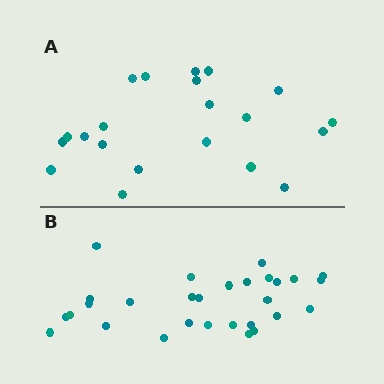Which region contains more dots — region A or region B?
Region B (the bottom region) has more dots.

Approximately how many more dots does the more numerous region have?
Region B has roughly 8 or so more dots than region A.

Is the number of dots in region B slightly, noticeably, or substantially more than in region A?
Region B has noticeably more, but not dramatically so. The ratio is roughly 1.4 to 1.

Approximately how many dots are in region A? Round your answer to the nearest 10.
About 20 dots. (The exact count is 21, which rounds to 20.)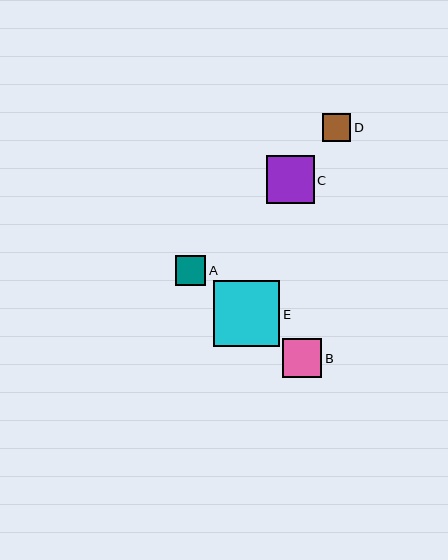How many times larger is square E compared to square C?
Square E is approximately 1.4 times the size of square C.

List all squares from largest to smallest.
From largest to smallest: E, C, B, A, D.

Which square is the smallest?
Square D is the smallest with a size of approximately 28 pixels.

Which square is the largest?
Square E is the largest with a size of approximately 66 pixels.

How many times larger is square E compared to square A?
Square E is approximately 2.2 times the size of square A.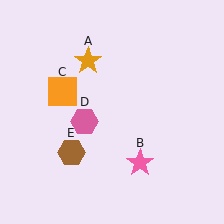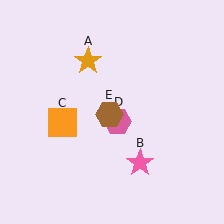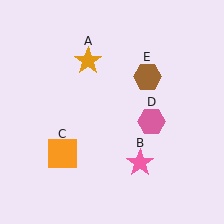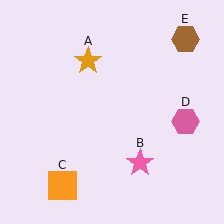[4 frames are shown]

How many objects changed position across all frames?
3 objects changed position: orange square (object C), pink hexagon (object D), brown hexagon (object E).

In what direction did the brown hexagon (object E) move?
The brown hexagon (object E) moved up and to the right.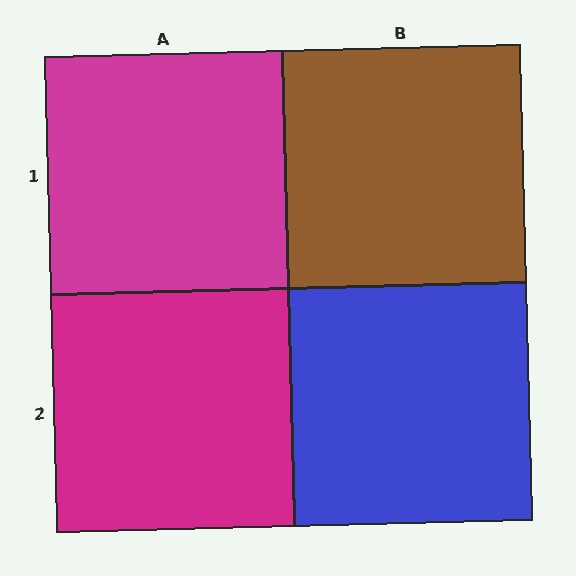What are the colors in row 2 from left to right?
Magenta, blue.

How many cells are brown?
1 cell is brown.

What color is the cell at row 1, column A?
Magenta.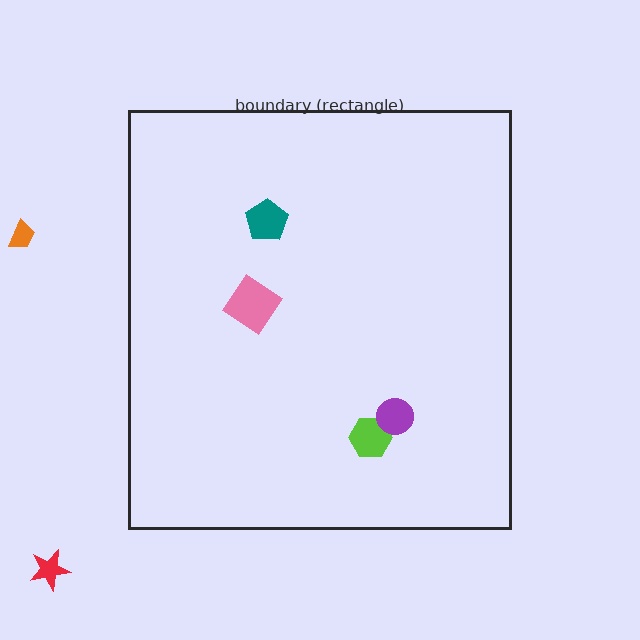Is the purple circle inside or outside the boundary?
Inside.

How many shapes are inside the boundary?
4 inside, 2 outside.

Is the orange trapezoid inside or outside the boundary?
Outside.